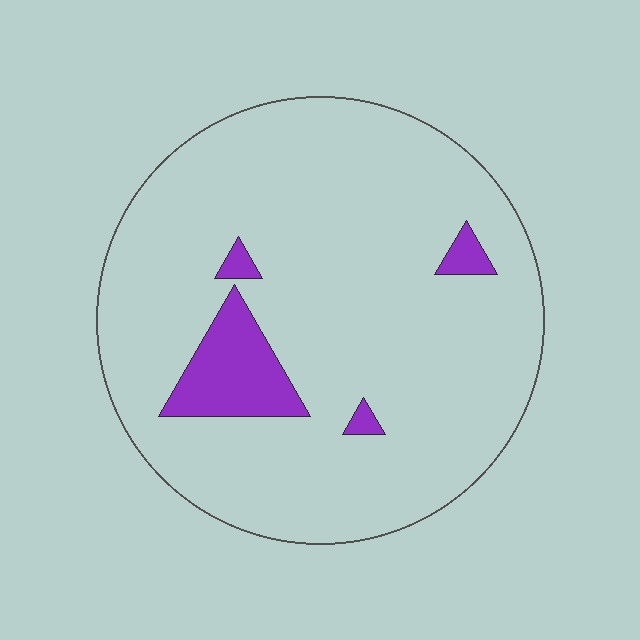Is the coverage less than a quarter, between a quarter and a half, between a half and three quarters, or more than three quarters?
Less than a quarter.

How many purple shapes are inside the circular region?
4.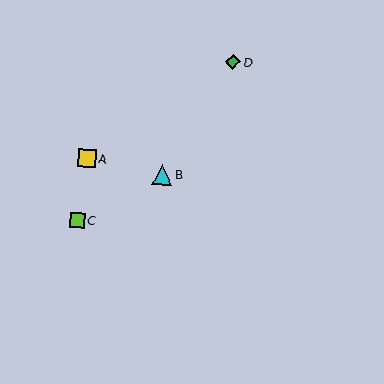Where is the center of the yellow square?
The center of the yellow square is at (87, 158).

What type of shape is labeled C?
Shape C is a lime square.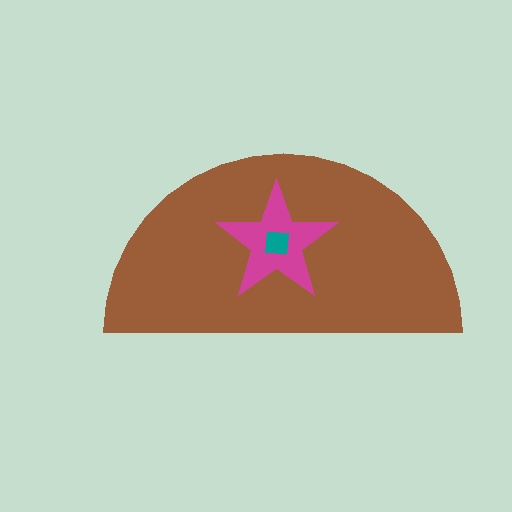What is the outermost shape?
The brown semicircle.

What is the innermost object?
The teal square.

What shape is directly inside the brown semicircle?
The magenta star.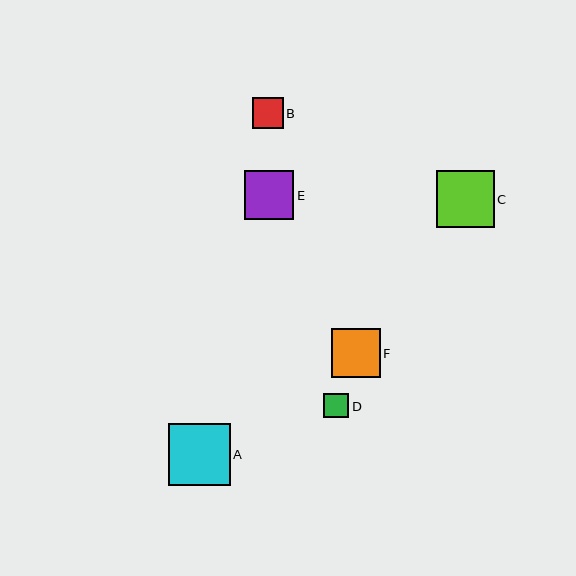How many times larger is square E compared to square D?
Square E is approximately 2.0 times the size of square D.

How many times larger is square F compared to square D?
Square F is approximately 2.0 times the size of square D.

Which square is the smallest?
Square D is the smallest with a size of approximately 25 pixels.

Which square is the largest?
Square A is the largest with a size of approximately 62 pixels.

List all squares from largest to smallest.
From largest to smallest: A, C, E, F, B, D.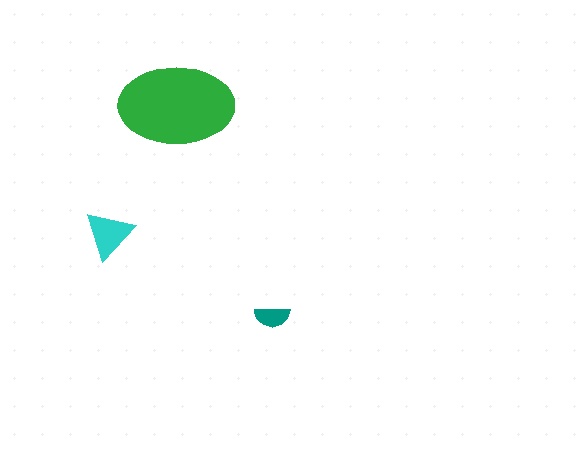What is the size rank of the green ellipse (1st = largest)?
1st.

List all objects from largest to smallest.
The green ellipse, the cyan triangle, the teal semicircle.